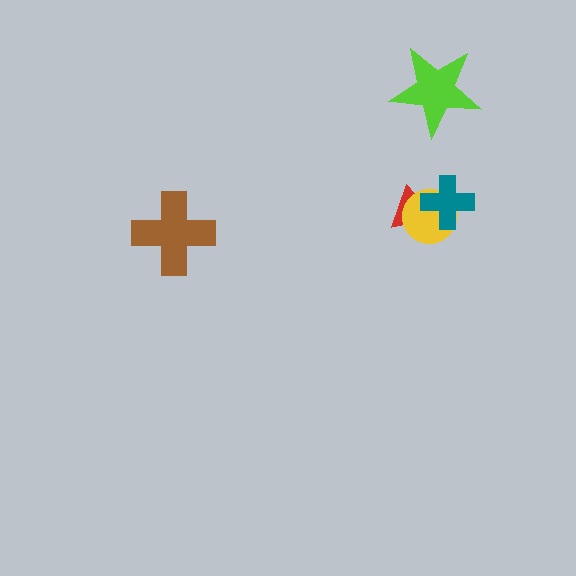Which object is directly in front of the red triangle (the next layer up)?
The yellow circle is directly in front of the red triangle.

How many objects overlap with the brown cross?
0 objects overlap with the brown cross.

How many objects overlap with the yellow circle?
2 objects overlap with the yellow circle.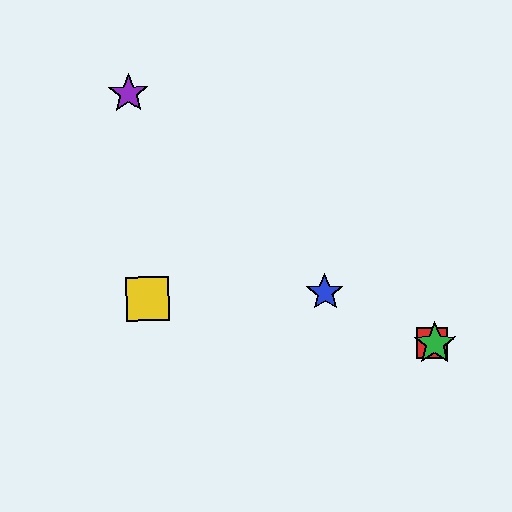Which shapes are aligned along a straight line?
The red square, the blue star, the green star are aligned along a straight line.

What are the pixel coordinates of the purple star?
The purple star is at (128, 93).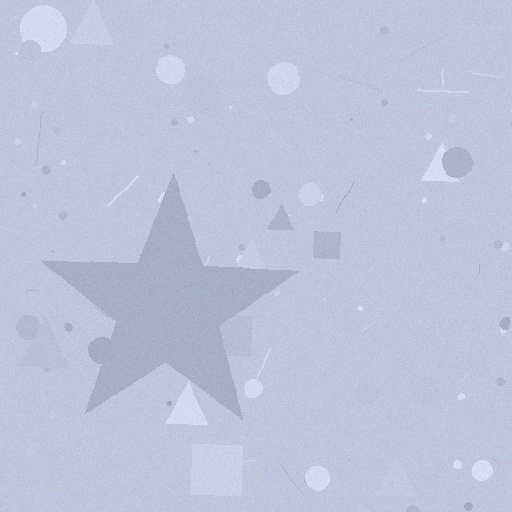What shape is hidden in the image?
A star is hidden in the image.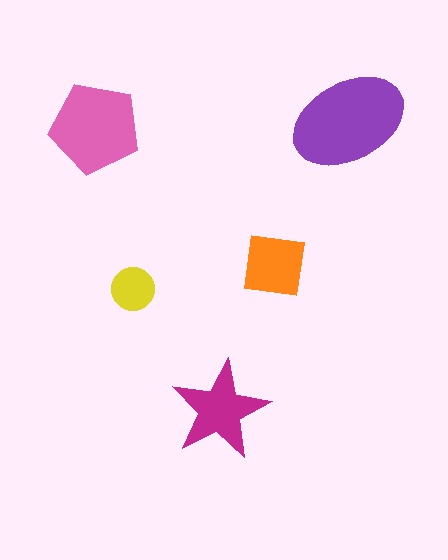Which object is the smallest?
The yellow circle.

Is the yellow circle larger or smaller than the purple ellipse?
Smaller.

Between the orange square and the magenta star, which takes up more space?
The magenta star.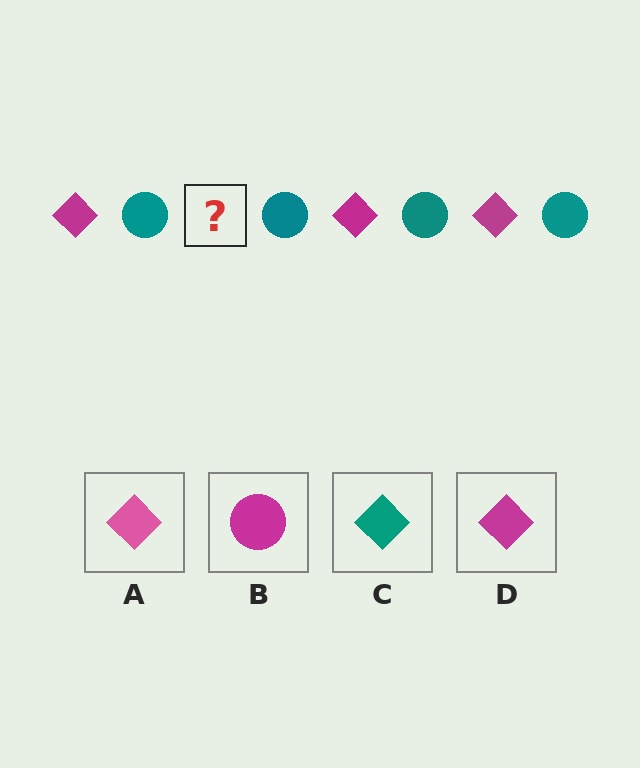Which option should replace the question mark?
Option D.